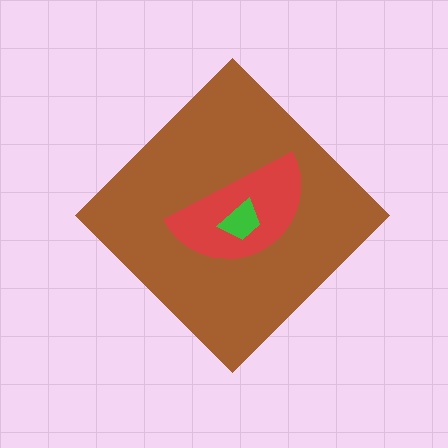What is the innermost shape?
The green trapezoid.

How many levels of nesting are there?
3.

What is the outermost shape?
The brown diamond.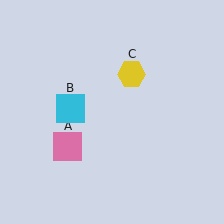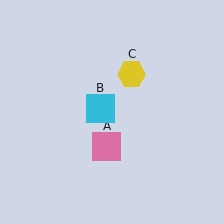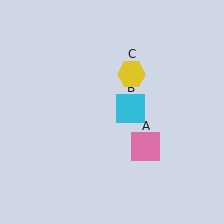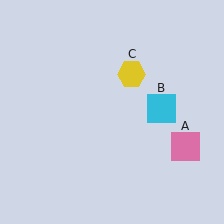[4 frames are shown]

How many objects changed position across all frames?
2 objects changed position: pink square (object A), cyan square (object B).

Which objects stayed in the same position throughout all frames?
Yellow hexagon (object C) remained stationary.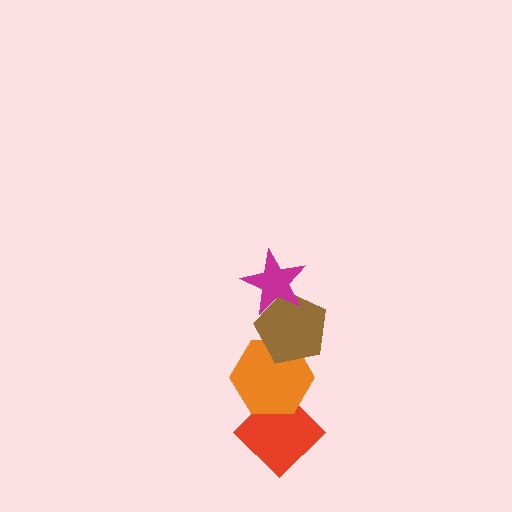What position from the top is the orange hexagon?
The orange hexagon is 3rd from the top.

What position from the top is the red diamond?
The red diamond is 4th from the top.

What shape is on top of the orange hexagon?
The brown pentagon is on top of the orange hexagon.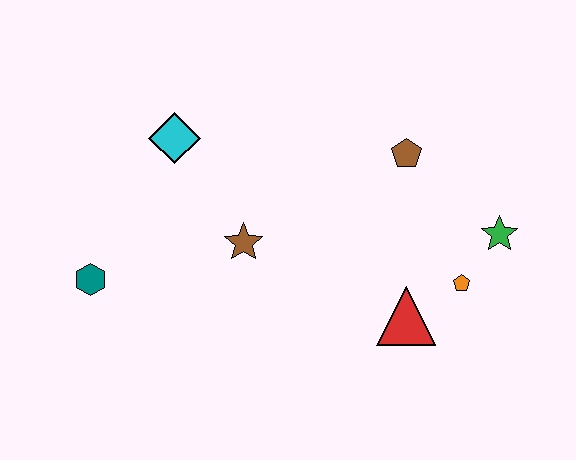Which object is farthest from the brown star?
The green star is farthest from the brown star.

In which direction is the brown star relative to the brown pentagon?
The brown star is to the left of the brown pentagon.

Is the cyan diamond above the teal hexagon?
Yes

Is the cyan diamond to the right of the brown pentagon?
No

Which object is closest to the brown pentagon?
The green star is closest to the brown pentagon.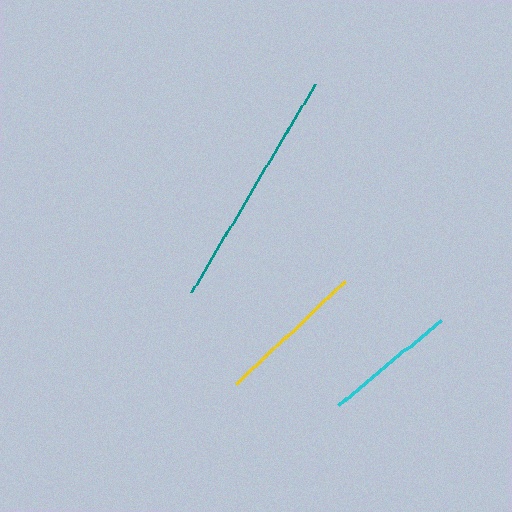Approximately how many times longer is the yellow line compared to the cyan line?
The yellow line is approximately 1.1 times the length of the cyan line.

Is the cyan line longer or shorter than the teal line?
The teal line is longer than the cyan line.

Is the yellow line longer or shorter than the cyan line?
The yellow line is longer than the cyan line.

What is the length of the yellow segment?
The yellow segment is approximately 149 pixels long.